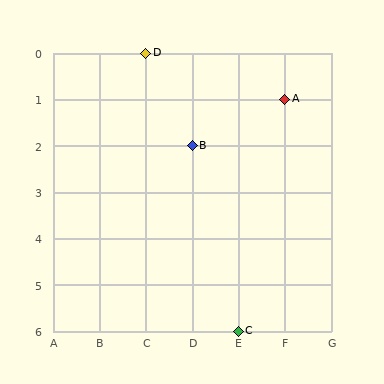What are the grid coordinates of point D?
Point D is at grid coordinates (C, 0).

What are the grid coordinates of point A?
Point A is at grid coordinates (F, 1).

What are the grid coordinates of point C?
Point C is at grid coordinates (E, 6).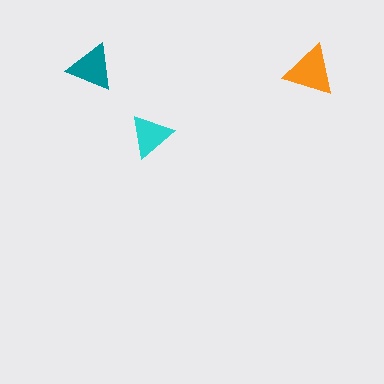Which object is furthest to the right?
The orange triangle is rightmost.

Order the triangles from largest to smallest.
the orange one, the teal one, the cyan one.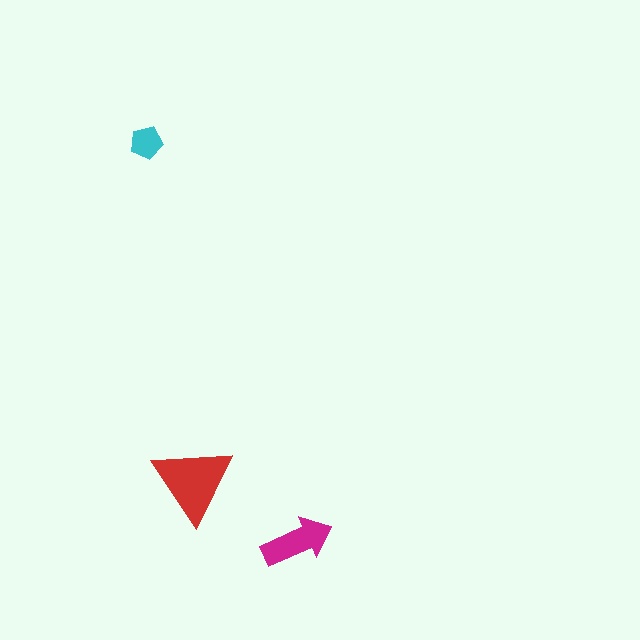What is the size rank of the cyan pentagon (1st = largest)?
3rd.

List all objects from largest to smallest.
The red triangle, the magenta arrow, the cyan pentagon.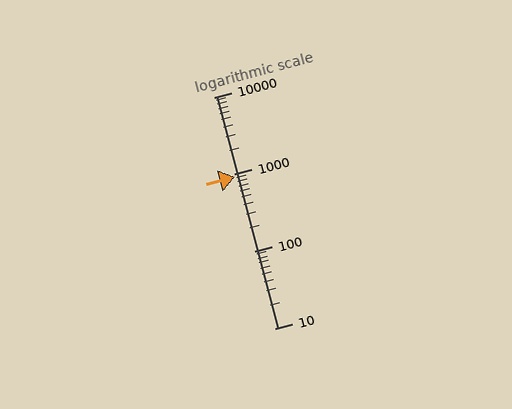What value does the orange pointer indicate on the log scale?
The pointer indicates approximately 930.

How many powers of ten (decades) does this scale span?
The scale spans 3 decades, from 10 to 10000.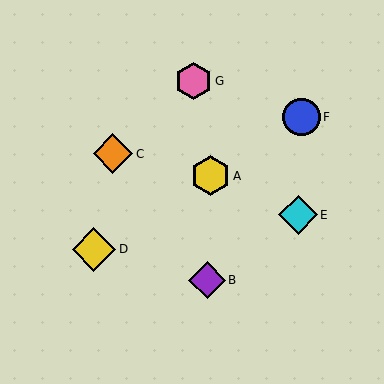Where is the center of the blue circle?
The center of the blue circle is at (302, 117).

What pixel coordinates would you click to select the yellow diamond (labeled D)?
Click at (94, 249) to select the yellow diamond D.